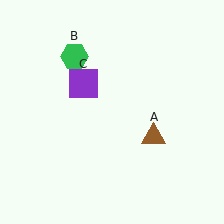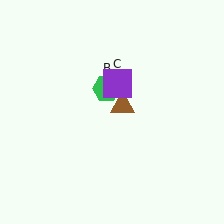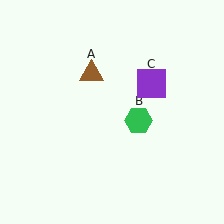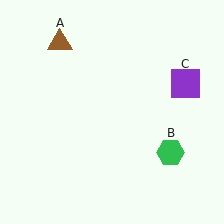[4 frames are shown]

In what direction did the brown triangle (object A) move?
The brown triangle (object A) moved up and to the left.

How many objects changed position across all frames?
3 objects changed position: brown triangle (object A), green hexagon (object B), purple square (object C).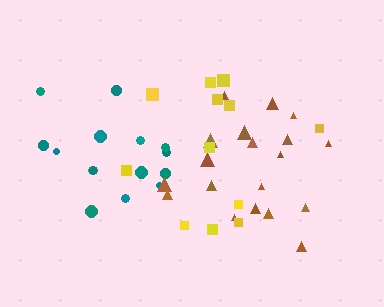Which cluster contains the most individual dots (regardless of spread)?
Brown (19).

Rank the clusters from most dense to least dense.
teal, brown, yellow.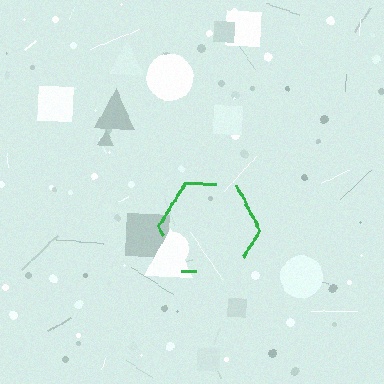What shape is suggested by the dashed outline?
The dashed outline suggests a hexagon.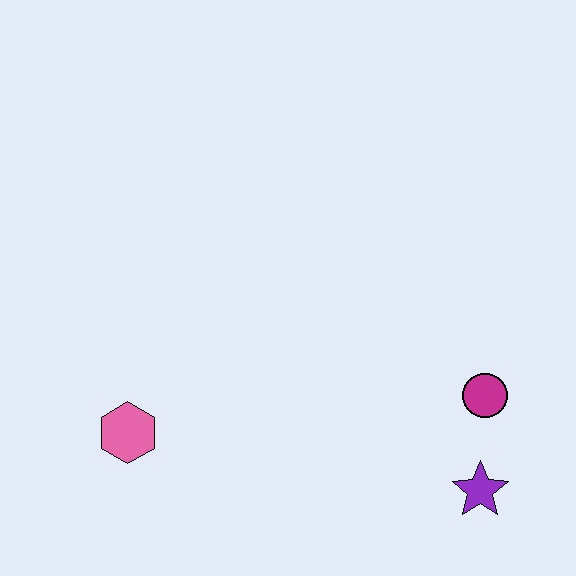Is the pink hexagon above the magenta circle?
No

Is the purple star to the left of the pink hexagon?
No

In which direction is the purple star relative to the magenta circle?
The purple star is below the magenta circle.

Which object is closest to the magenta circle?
The purple star is closest to the magenta circle.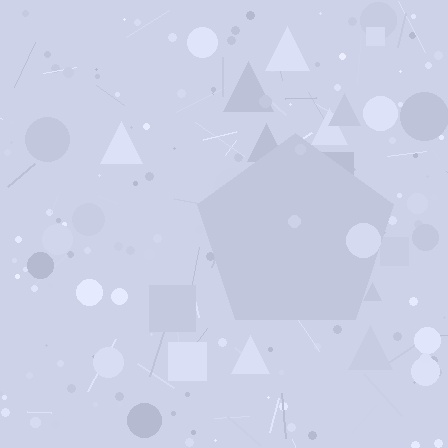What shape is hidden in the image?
A pentagon is hidden in the image.